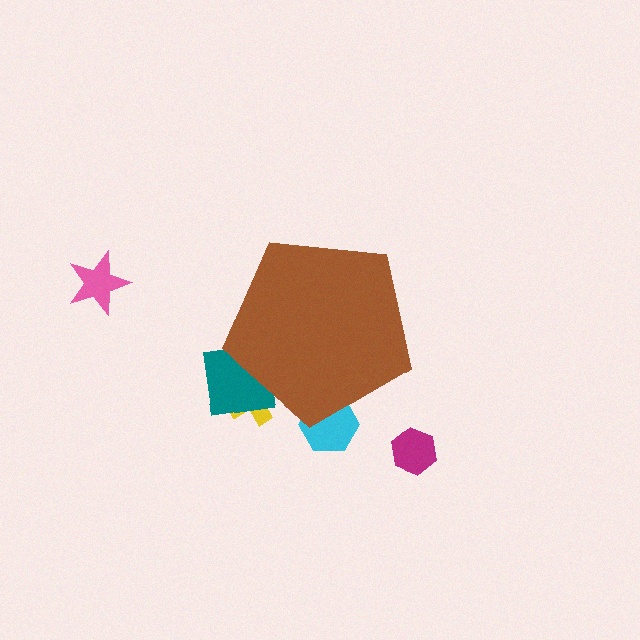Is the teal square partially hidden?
Yes, the teal square is partially hidden behind the brown pentagon.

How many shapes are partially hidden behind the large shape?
3 shapes are partially hidden.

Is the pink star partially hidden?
No, the pink star is fully visible.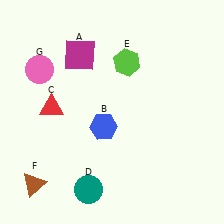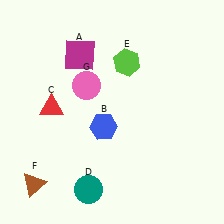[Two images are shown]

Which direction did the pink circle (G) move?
The pink circle (G) moved right.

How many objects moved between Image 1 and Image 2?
1 object moved between the two images.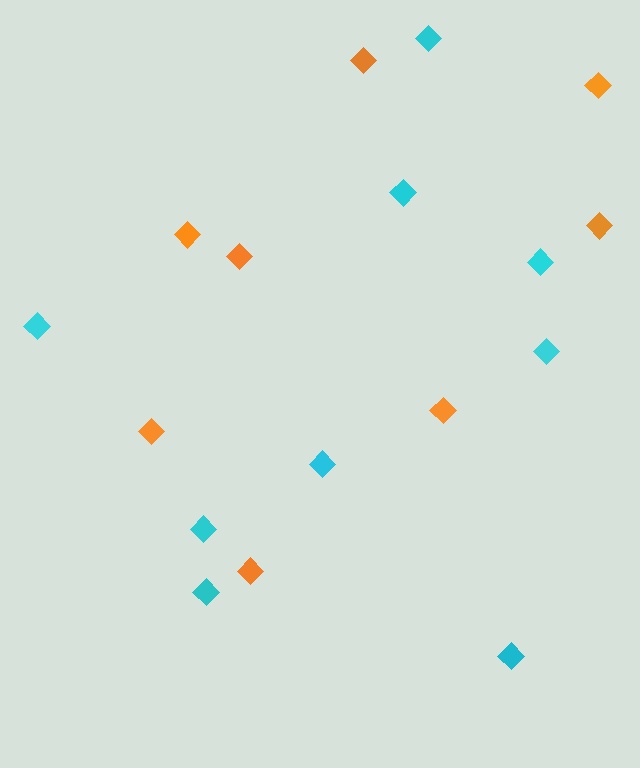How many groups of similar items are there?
There are 2 groups: one group of cyan diamonds (9) and one group of orange diamonds (8).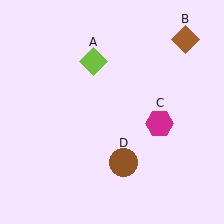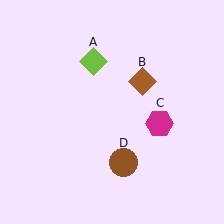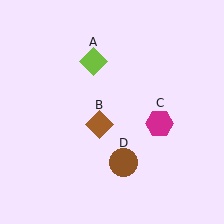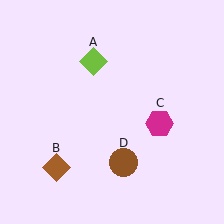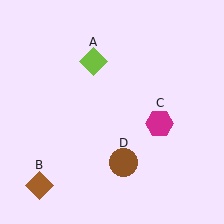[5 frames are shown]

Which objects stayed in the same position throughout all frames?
Lime diamond (object A) and magenta hexagon (object C) and brown circle (object D) remained stationary.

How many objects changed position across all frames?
1 object changed position: brown diamond (object B).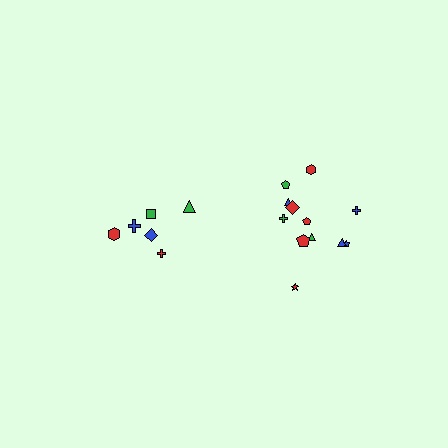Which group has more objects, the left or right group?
The right group.